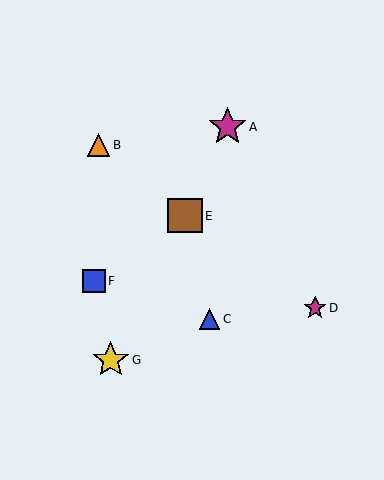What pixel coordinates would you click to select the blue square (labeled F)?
Click at (94, 281) to select the blue square F.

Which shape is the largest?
The magenta star (labeled A) is the largest.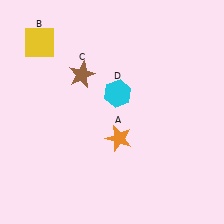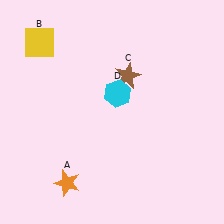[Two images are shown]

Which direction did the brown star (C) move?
The brown star (C) moved right.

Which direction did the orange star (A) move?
The orange star (A) moved left.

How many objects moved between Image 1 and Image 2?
2 objects moved between the two images.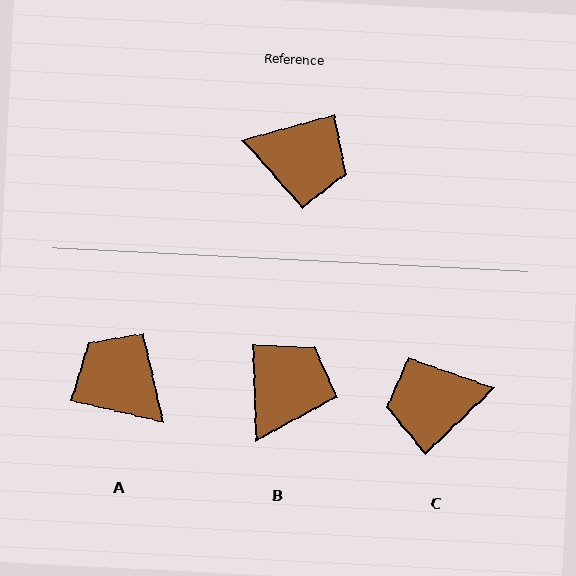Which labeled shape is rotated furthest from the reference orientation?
C, about 152 degrees away.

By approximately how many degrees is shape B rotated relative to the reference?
Approximately 76 degrees counter-clockwise.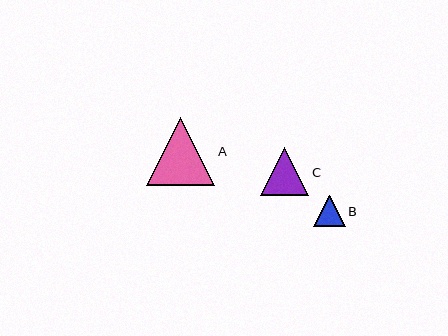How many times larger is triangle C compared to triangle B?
Triangle C is approximately 1.5 times the size of triangle B.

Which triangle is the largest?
Triangle A is the largest with a size of approximately 68 pixels.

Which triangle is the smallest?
Triangle B is the smallest with a size of approximately 31 pixels.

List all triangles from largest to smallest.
From largest to smallest: A, C, B.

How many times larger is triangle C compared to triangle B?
Triangle C is approximately 1.5 times the size of triangle B.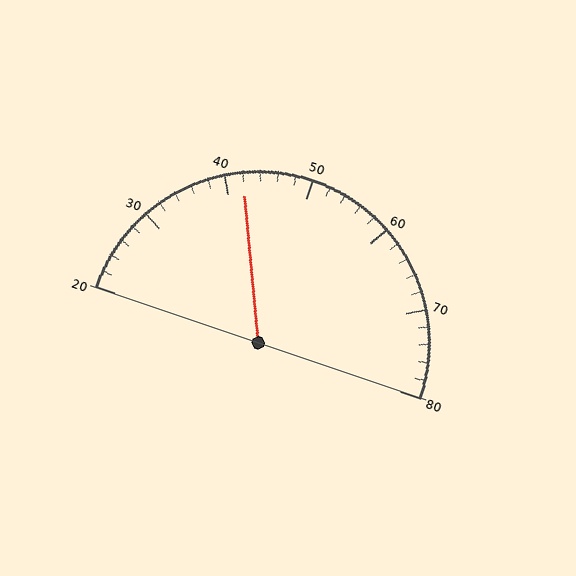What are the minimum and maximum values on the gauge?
The gauge ranges from 20 to 80.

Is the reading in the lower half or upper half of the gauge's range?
The reading is in the lower half of the range (20 to 80).